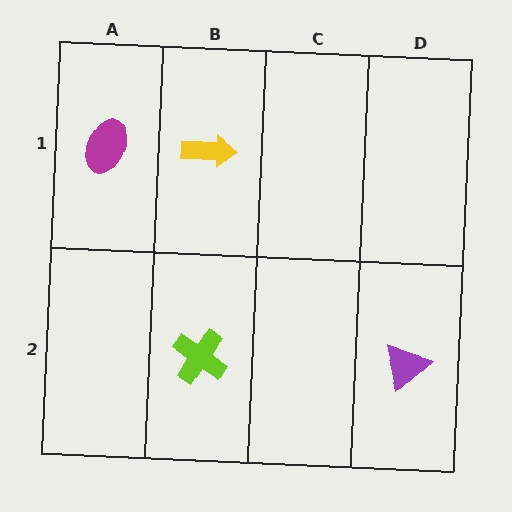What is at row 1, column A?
A magenta ellipse.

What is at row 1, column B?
A yellow arrow.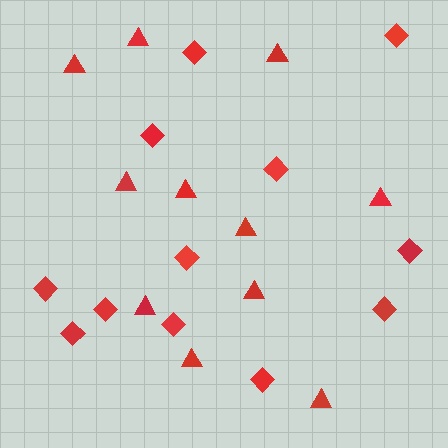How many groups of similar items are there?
There are 2 groups: one group of triangles (11) and one group of diamonds (12).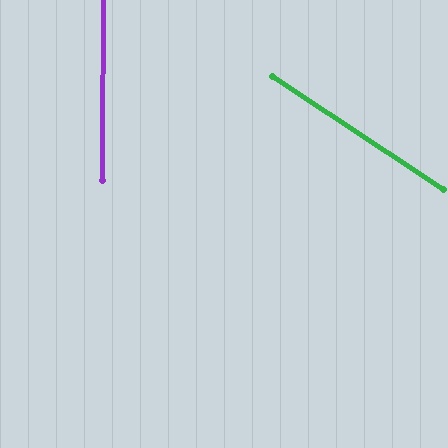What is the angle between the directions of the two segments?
Approximately 57 degrees.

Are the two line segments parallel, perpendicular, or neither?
Neither parallel nor perpendicular — they differ by about 57°.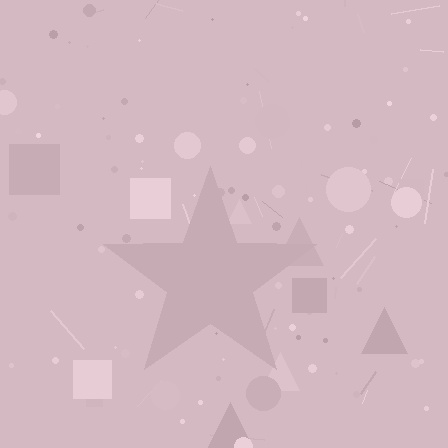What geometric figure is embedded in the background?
A star is embedded in the background.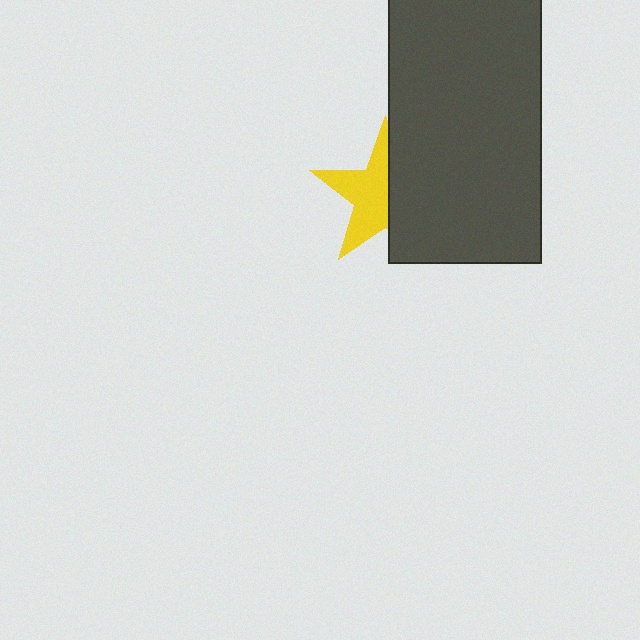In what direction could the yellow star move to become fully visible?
The yellow star could move left. That would shift it out from behind the dark gray rectangle entirely.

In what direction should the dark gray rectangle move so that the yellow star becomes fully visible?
The dark gray rectangle should move right. That is the shortest direction to clear the overlap and leave the yellow star fully visible.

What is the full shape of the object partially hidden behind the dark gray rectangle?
The partially hidden object is a yellow star.